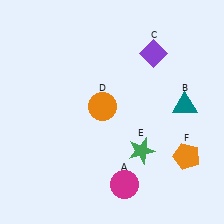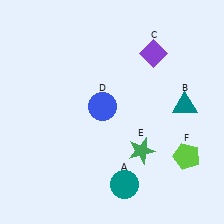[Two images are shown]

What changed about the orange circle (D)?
In Image 1, D is orange. In Image 2, it changed to blue.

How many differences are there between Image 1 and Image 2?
There are 3 differences between the two images.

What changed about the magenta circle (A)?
In Image 1, A is magenta. In Image 2, it changed to teal.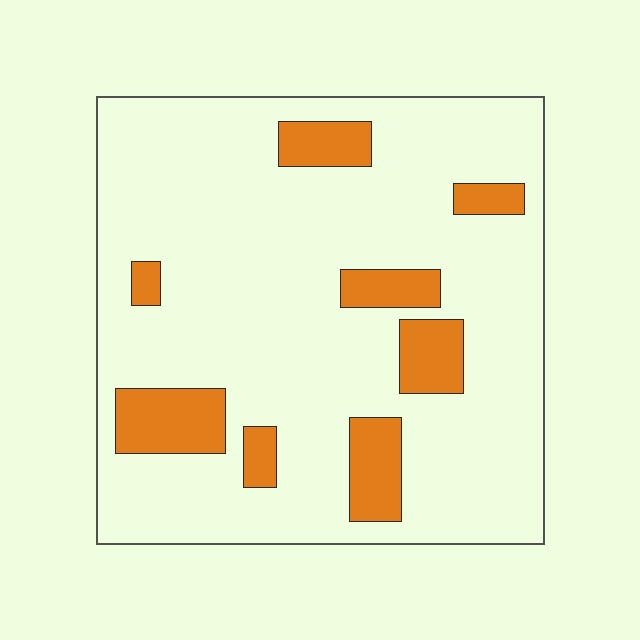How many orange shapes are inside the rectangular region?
8.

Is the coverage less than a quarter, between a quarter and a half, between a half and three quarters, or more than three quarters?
Less than a quarter.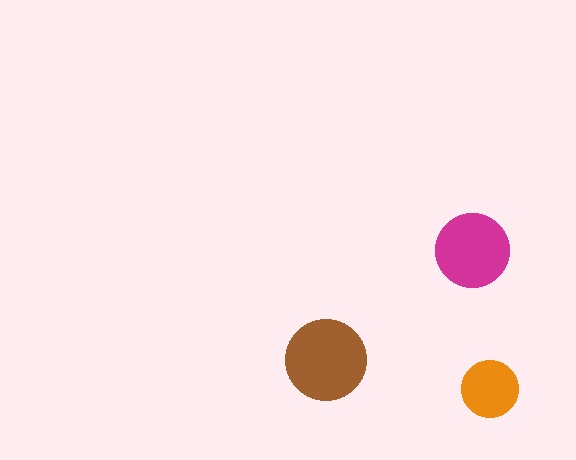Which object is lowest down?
The orange circle is bottommost.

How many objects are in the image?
There are 3 objects in the image.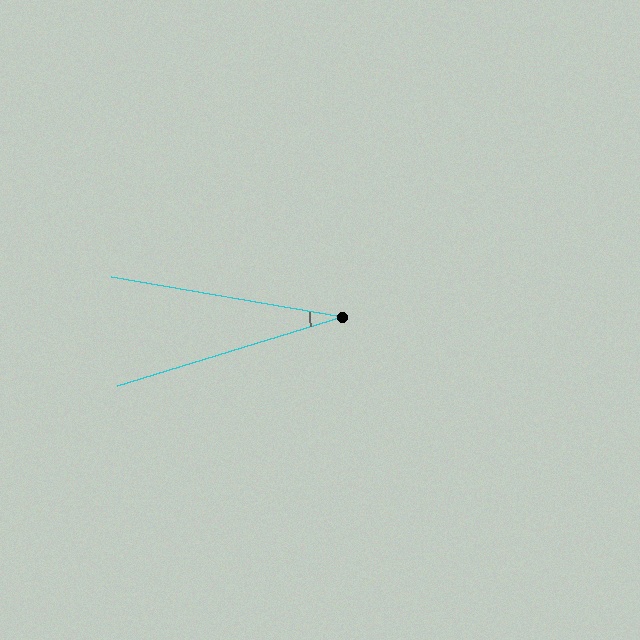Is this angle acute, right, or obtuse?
It is acute.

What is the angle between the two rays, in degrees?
Approximately 27 degrees.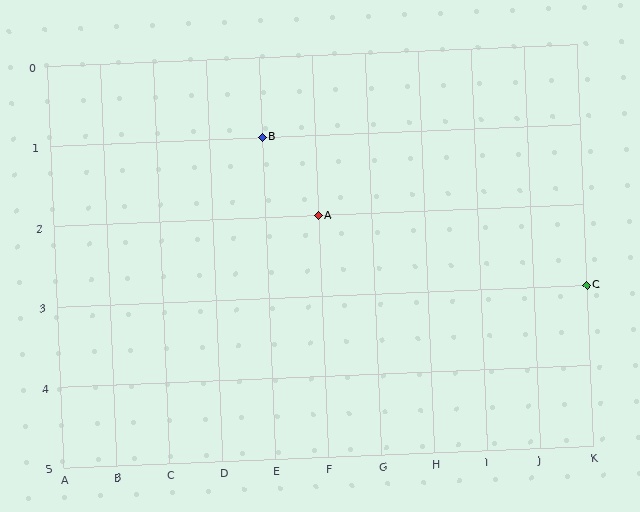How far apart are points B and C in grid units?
Points B and C are 6 columns and 2 rows apart (about 6.3 grid units diagonally).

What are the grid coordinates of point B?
Point B is at grid coordinates (E, 1).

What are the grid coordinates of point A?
Point A is at grid coordinates (F, 2).